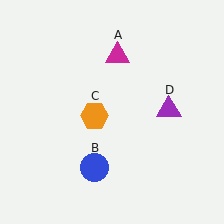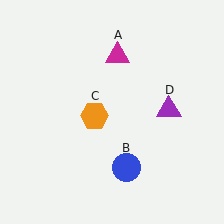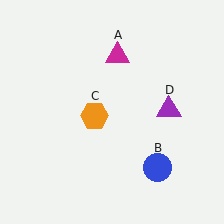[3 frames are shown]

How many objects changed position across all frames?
1 object changed position: blue circle (object B).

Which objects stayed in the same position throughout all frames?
Magenta triangle (object A) and orange hexagon (object C) and purple triangle (object D) remained stationary.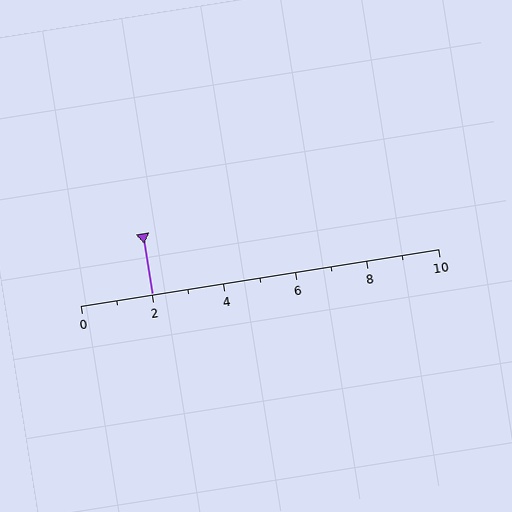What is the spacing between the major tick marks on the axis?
The major ticks are spaced 2 apart.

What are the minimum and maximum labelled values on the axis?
The axis runs from 0 to 10.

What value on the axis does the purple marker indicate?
The marker indicates approximately 2.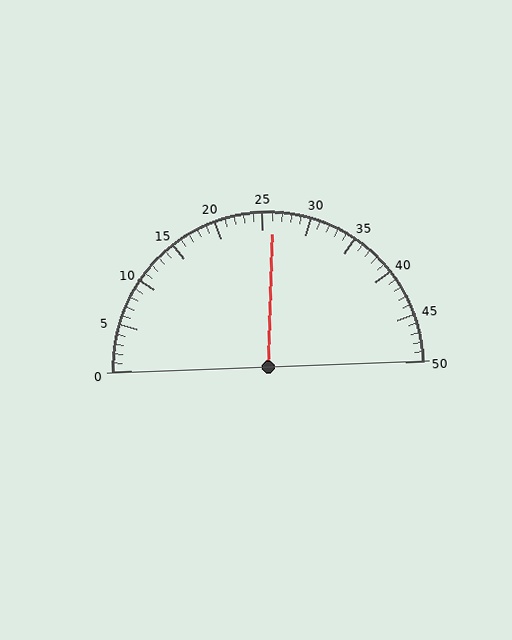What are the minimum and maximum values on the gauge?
The gauge ranges from 0 to 50.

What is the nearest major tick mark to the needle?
The nearest major tick mark is 25.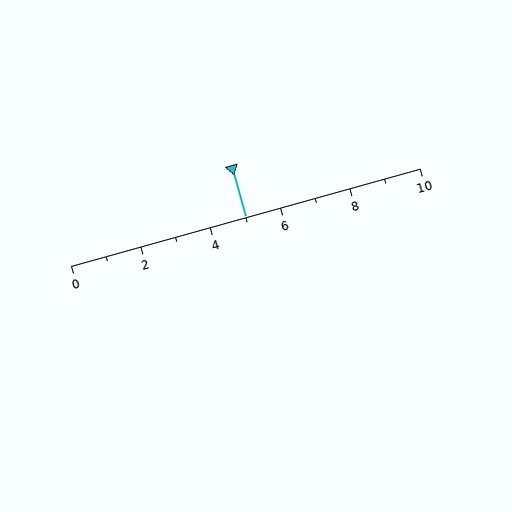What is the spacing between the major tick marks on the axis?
The major ticks are spaced 2 apart.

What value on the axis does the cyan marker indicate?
The marker indicates approximately 5.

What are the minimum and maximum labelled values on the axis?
The axis runs from 0 to 10.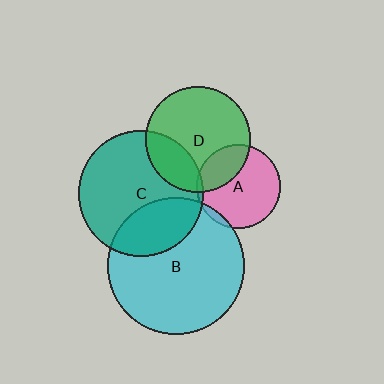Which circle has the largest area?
Circle B (cyan).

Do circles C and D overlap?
Yes.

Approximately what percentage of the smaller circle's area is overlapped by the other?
Approximately 25%.